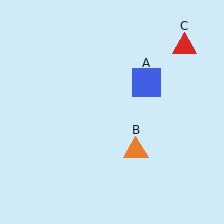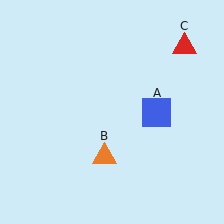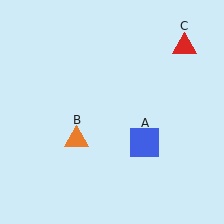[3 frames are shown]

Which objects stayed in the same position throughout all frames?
Red triangle (object C) remained stationary.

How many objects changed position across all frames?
2 objects changed position: blue square (object A), orange triangle (object B).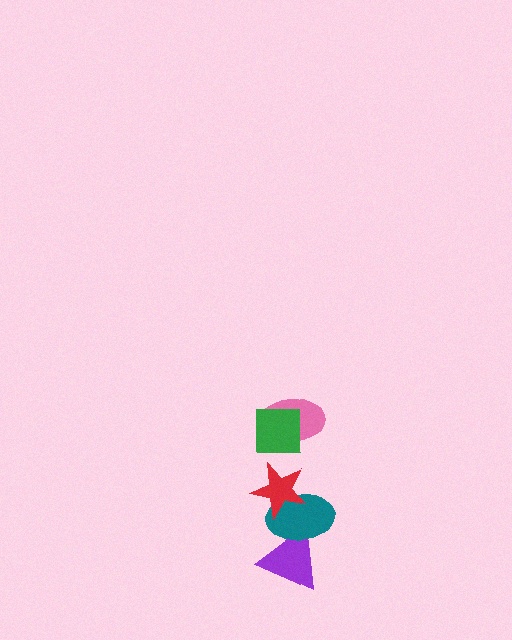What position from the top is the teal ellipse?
The teal ellipse is 4th from the top.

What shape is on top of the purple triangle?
The teal ellipse is on top of the purple triangle.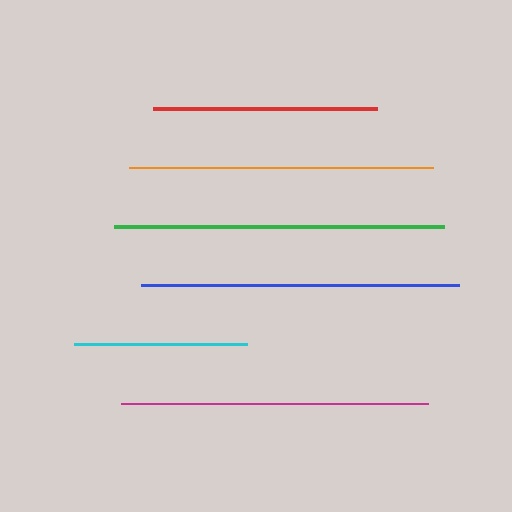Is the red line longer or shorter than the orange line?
The orange line is longer than the red line.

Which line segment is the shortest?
The cyan line is the shortest at approximately 172 pixels.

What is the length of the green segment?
The green segment is approximately 329 pixels long.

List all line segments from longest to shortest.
From longest to shortest: green, blue, magenta, orange, red, cyan.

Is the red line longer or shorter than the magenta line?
The magenta line is longer than the red line.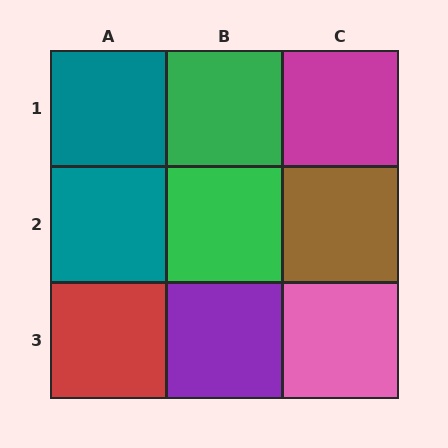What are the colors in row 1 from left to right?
Teal, green, magenta.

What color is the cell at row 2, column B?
Green.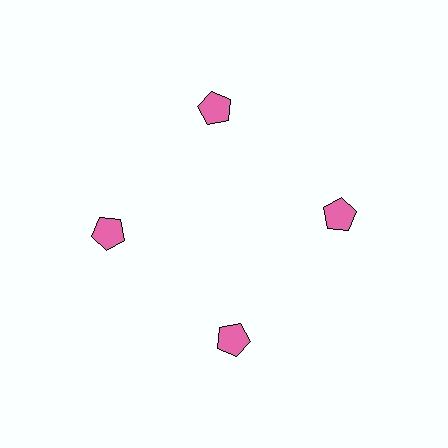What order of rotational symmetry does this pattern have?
This pattern has 4-fold rotational symmetry.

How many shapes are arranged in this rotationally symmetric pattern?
There are 4 shapes, arranged in 4 groups of 1.